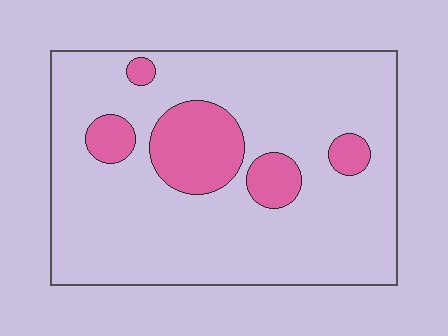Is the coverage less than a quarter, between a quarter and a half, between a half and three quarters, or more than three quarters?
Less than a quarter.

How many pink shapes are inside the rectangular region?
5.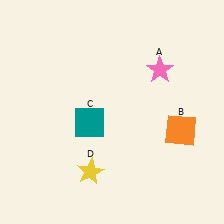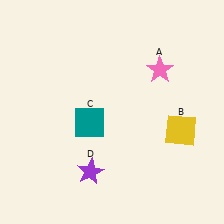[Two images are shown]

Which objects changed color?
B changed from orange to yellow. D changed from yellow to purple.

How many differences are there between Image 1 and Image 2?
There are 2 differences between the two images.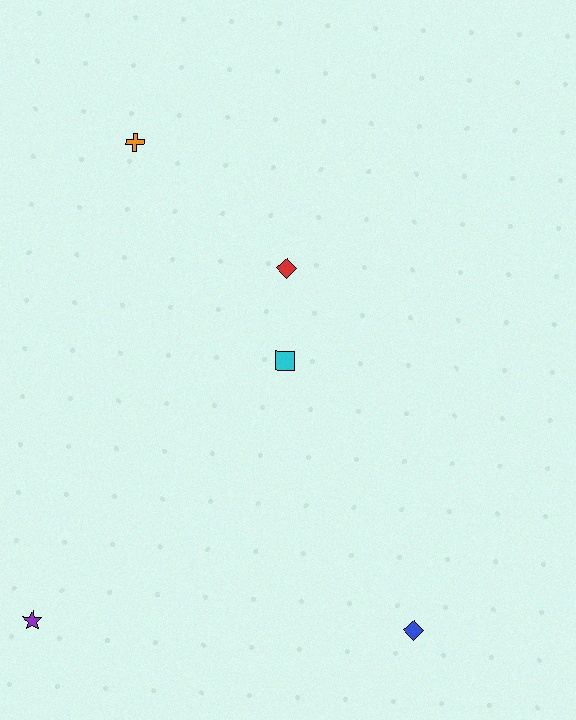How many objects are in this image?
There are 5 objects.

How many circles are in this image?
There are no circles.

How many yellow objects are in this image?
There are no yellow objects.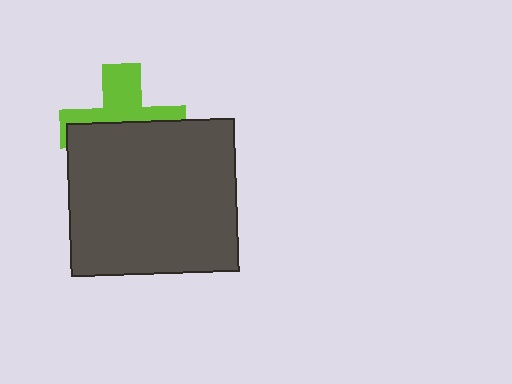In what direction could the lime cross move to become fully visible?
The lime cross could move up. That would shift it out from behind the dark gray rectangle entirely.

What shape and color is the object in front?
The object in front is a dark gray rectangle.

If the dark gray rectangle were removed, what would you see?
You would see the complete lime cross.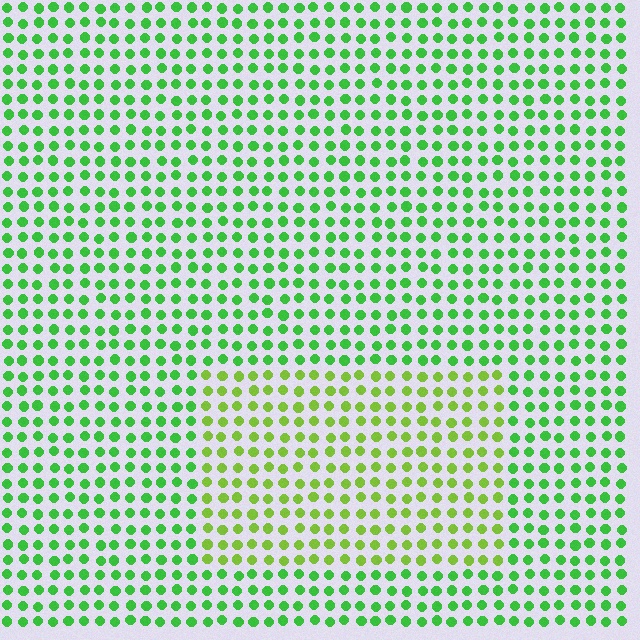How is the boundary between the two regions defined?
The boundary is defined purely by a slight shift in hue (about 31 degrees). Spacing, size, and orientation are identical on both sides.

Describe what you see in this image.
The image is filled with small green elements in a uniform arrangement. A rectangle-shaped region is visible where the elements are tinted to a slightly different hue, forming a subtle color boundary.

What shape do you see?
I see a rectangle.